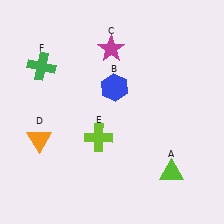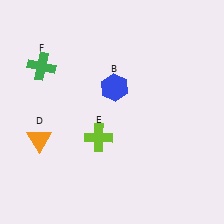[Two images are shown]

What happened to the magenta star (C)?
The magenta star (C) was removed in Image 2. It was in the top-left area of Image 1.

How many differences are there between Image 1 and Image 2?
There are 2 differences between the two images.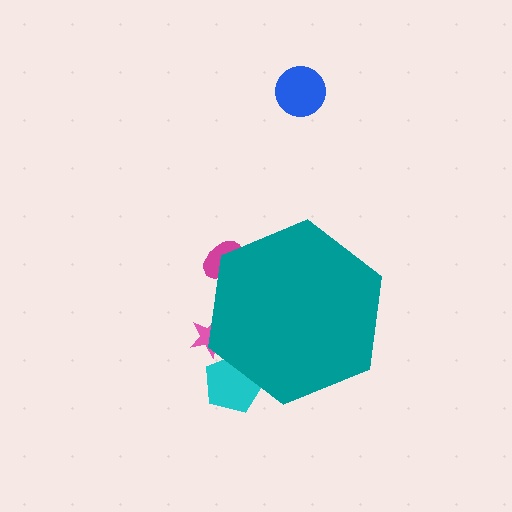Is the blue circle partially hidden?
No, the blue circle is fully visible.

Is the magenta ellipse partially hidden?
Yes, the magenta ellipse is partially hidden behind the teal hexagon.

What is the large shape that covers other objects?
A teal hexagon.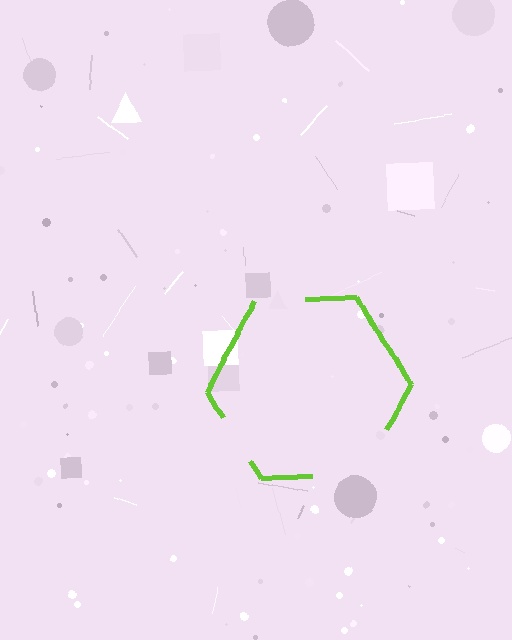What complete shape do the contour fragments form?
The contour fragments form a hexagon.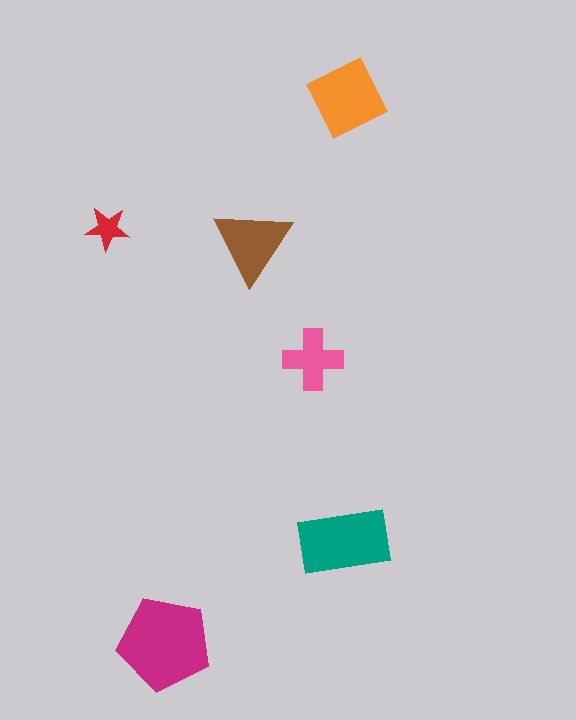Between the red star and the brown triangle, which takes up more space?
The brown triangle.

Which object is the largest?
The magenta pentagon.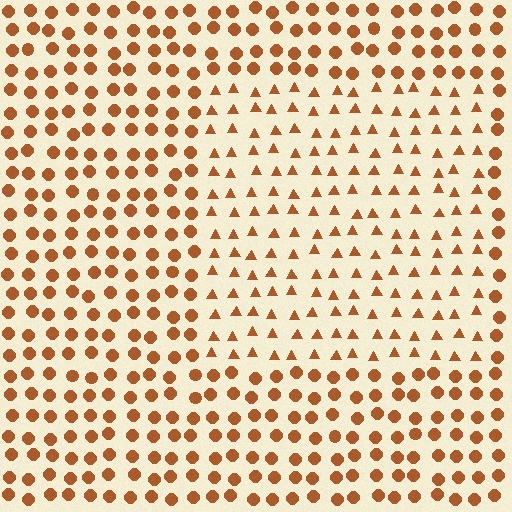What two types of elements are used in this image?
The image uses triangles inside the rectangle region and circles outside it.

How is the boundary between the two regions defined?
The boundary is defined by a change in element shape: triangles inside vs. circles outside. All elements share the same color and spacing.